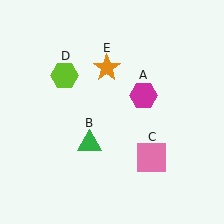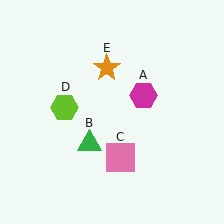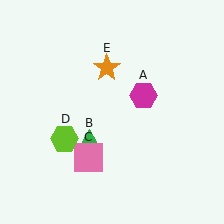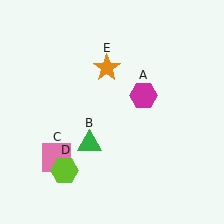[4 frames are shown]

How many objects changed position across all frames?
2 objects changed position: pink square (object C), lime hexagon (object D).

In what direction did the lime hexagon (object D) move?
The lime hexagon (object D) moved down.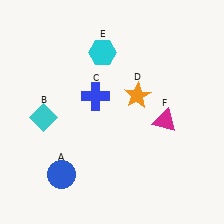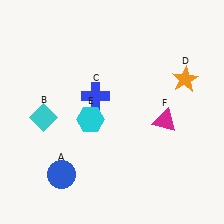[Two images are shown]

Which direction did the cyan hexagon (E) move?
The cyan hexagon (E) moved down.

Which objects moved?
The objects that moved are: the orange star (D), the cyan hexagon (E).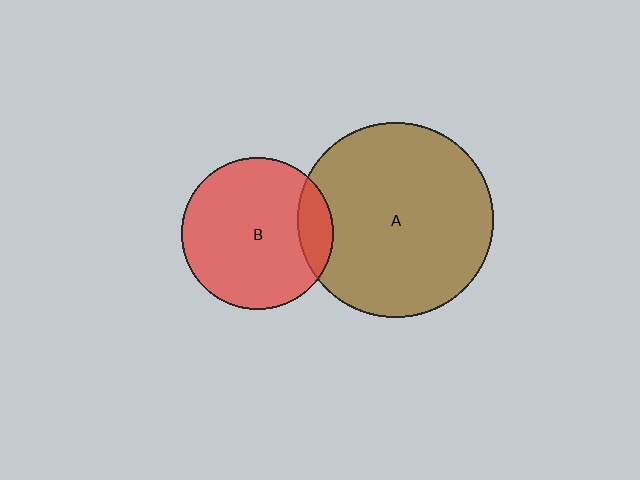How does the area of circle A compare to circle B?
Approximately 1.6 times.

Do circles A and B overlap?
Yes.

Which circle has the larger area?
Circle A (brown).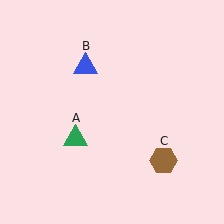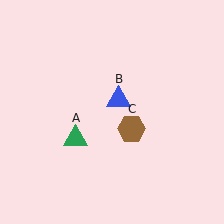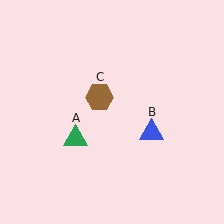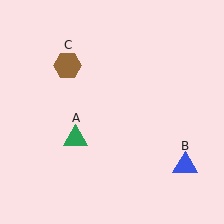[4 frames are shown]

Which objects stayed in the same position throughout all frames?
Green triangle (object A) remained stationary.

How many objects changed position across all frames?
2 objects changed position: blue triangle (object B), brown hexagon (object C).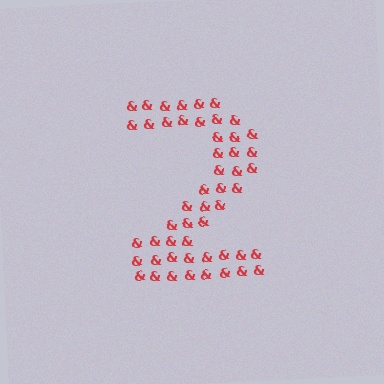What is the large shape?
The large shape is the digit 2.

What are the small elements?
The small elements are ampersands.